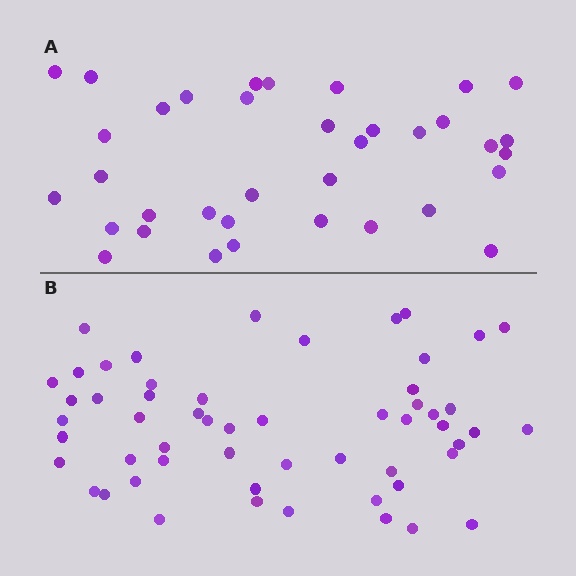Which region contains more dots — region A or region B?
Region B (the bottom region) has more dots.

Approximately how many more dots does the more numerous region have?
Region B has approximately 20 more dots than region A.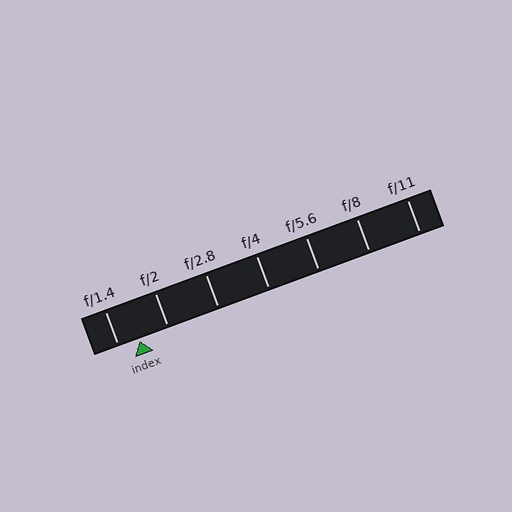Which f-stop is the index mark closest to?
The index mark is closest to f/1.4.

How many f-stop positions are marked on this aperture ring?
There are 7 f-stop positions marked.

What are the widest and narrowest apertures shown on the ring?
The widest aperture shown is f/1.4 and the narrowest is f/11.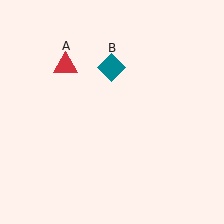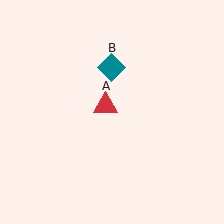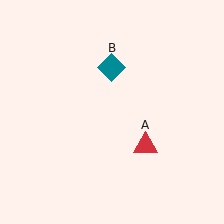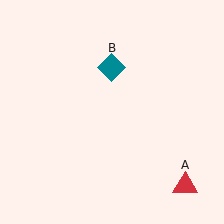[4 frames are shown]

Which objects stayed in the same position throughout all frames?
Teal diamond (object B) remained stationary.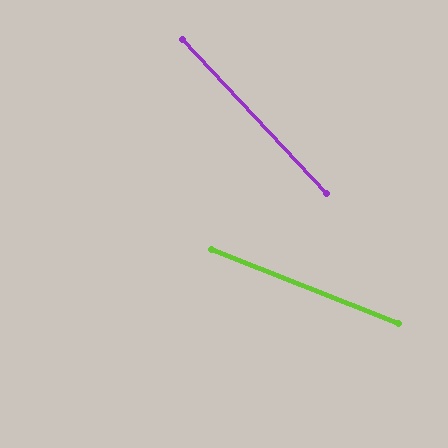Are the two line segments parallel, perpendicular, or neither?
Neither parallel nor perpendicular — they differ by about 25°.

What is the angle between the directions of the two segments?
Approximately 25 degrees.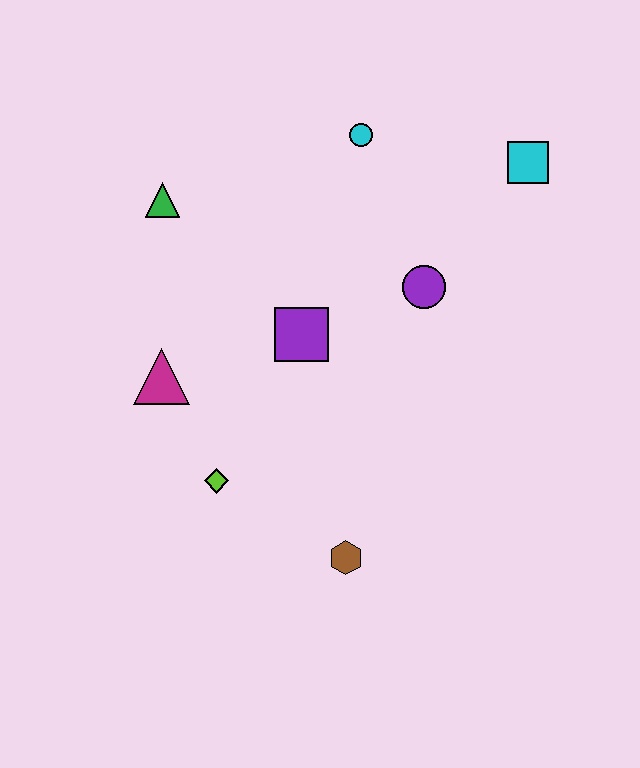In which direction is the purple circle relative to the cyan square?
The purple circle is below the cyan square.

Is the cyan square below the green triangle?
No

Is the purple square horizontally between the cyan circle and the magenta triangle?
Yes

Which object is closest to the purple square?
The purple circle is closest to the purple square.